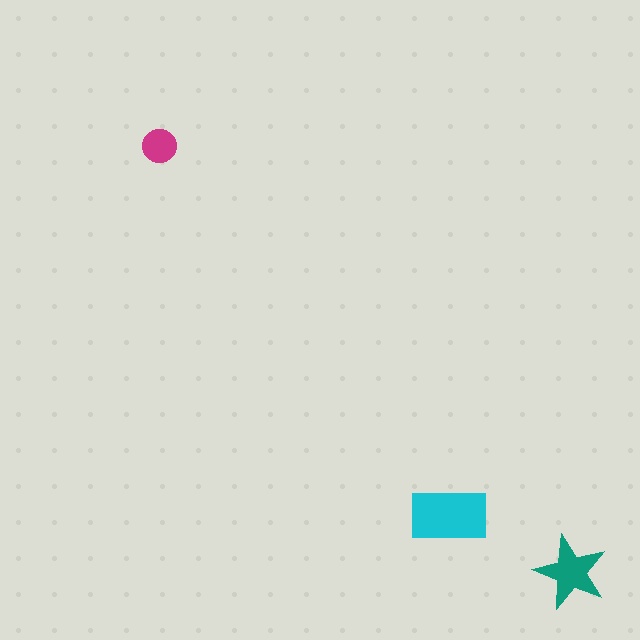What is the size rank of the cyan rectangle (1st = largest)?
1st.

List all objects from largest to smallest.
The cyan rectangle, the teal star, the magenta circle.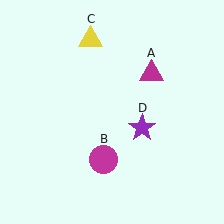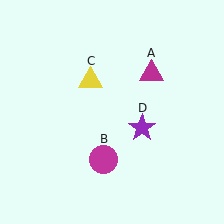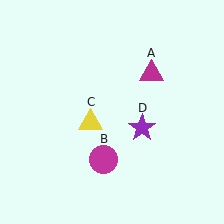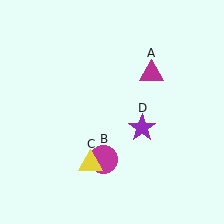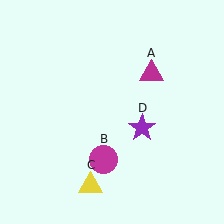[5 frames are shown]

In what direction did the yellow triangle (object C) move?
The yellow triangle (object C) moved down.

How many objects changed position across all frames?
1 object changed position: yellow triangle (object C).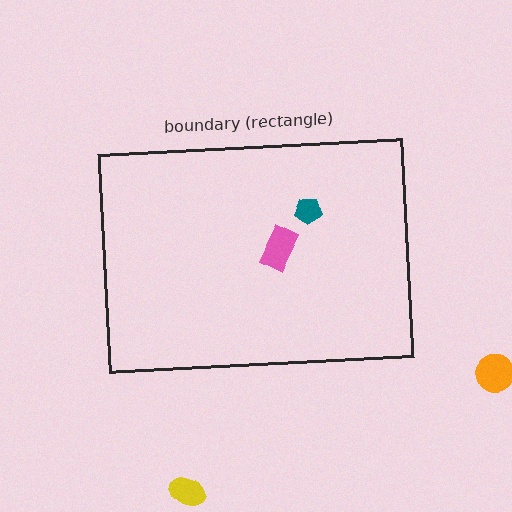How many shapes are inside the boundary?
2 inside, 2 outside.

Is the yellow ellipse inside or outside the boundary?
Outside.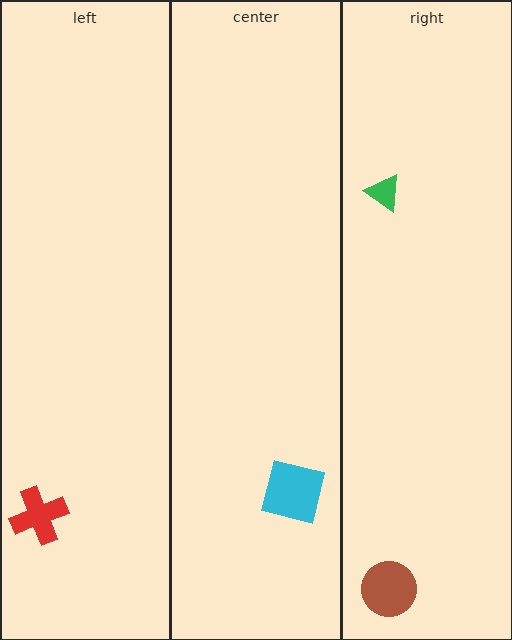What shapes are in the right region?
The brown circle, the green triangle.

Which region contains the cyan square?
The center region.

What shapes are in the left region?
The red cross.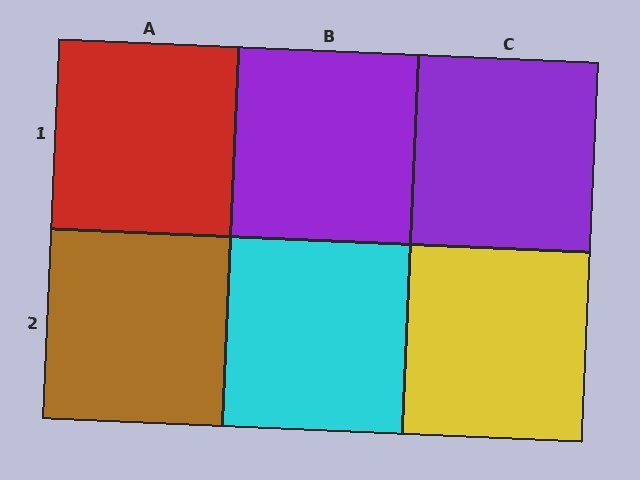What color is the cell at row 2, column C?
Yellow.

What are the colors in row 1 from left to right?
Red, purple, purple.